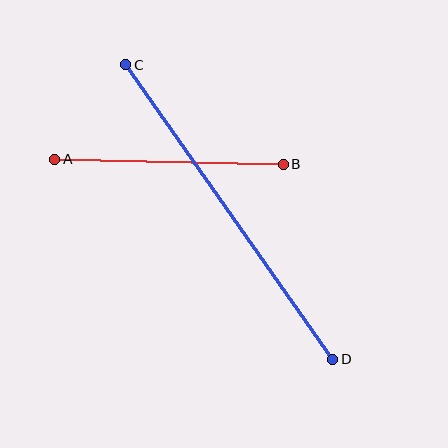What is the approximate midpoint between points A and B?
The midpoint is at approximately (169, 162) pixels.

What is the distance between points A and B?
The distance is approximately 229 pixels.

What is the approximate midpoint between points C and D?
The midpoint is at approximately (229, 212) pixels.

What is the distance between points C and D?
The distance is approximately 360 pixels.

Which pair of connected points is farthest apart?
Points C and D are farthest apart.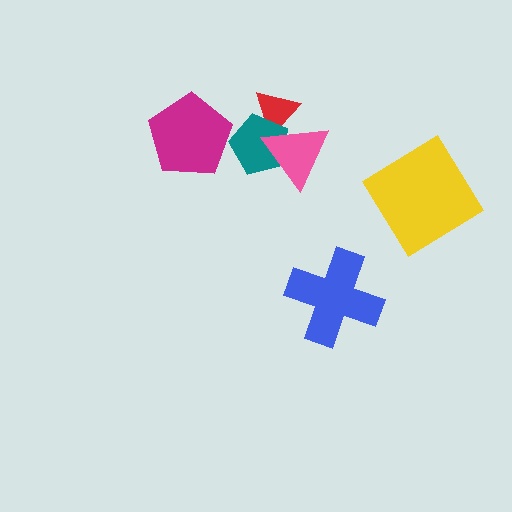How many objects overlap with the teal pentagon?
2 objects overlap with the teal pentagon.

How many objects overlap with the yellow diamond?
0 objects overlap with the yellow diamond.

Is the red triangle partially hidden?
Yes, it is partially covered by another shape.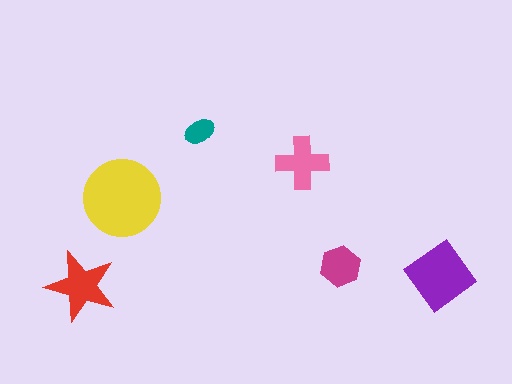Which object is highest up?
The teal ellipse is topmost.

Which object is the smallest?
The teal ellipse.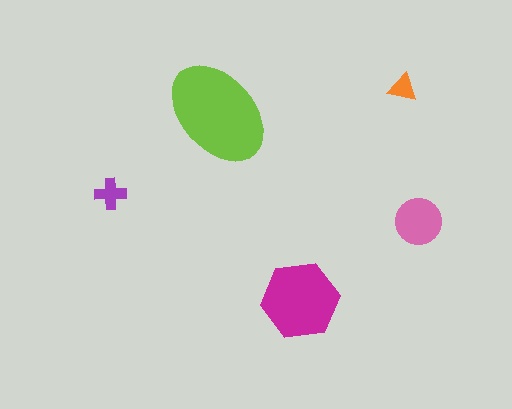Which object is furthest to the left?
The purple cross is leftmost.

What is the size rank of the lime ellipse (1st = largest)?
1st.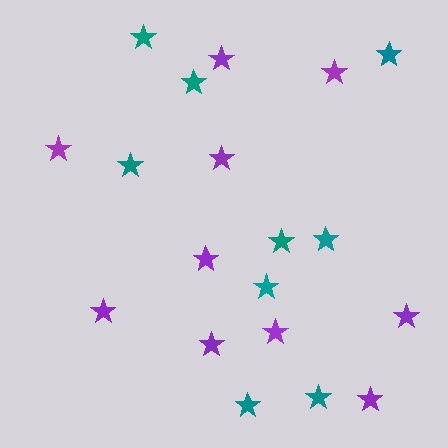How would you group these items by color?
There are 2 groups: one group of purple stars (10) and one group of teal stars (9).